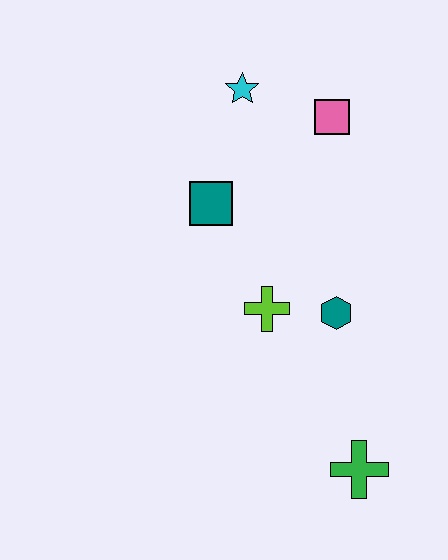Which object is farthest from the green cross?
The cyan star is farthest from the green cross.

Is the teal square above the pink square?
No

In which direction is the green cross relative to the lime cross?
The green cross is below the lime cross.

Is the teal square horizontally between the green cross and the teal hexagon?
No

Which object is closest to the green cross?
The teal hexagon is closest to the green cross.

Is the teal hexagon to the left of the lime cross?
No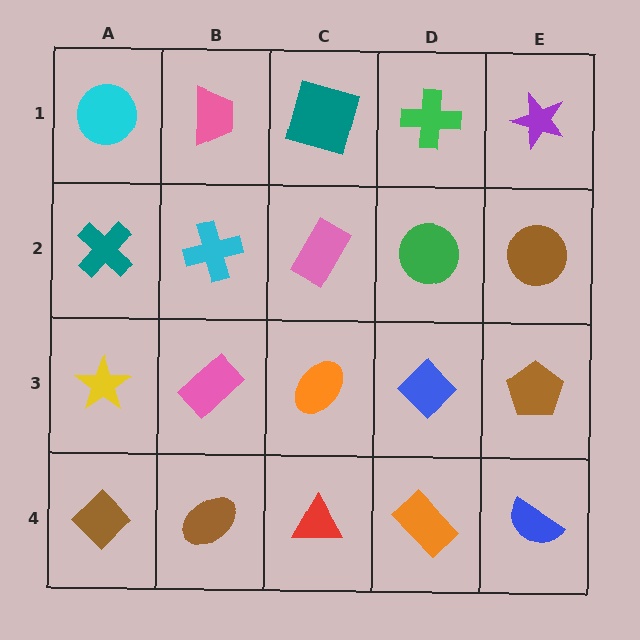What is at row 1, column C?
A teal square.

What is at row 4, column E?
A blue semicircle.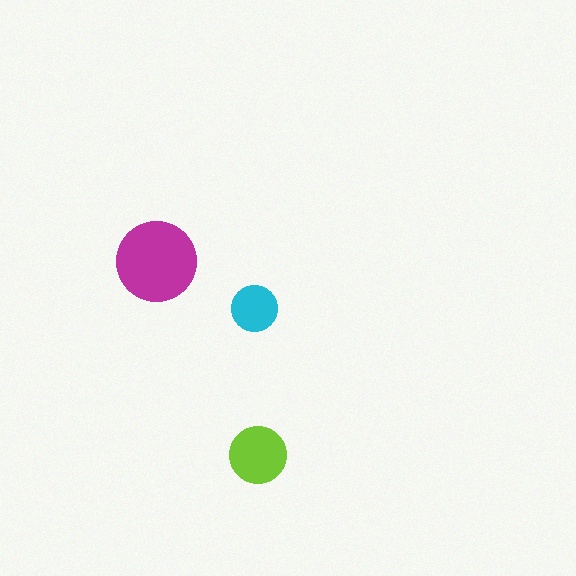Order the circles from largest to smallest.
the magenta one, the lime one, the cyan one.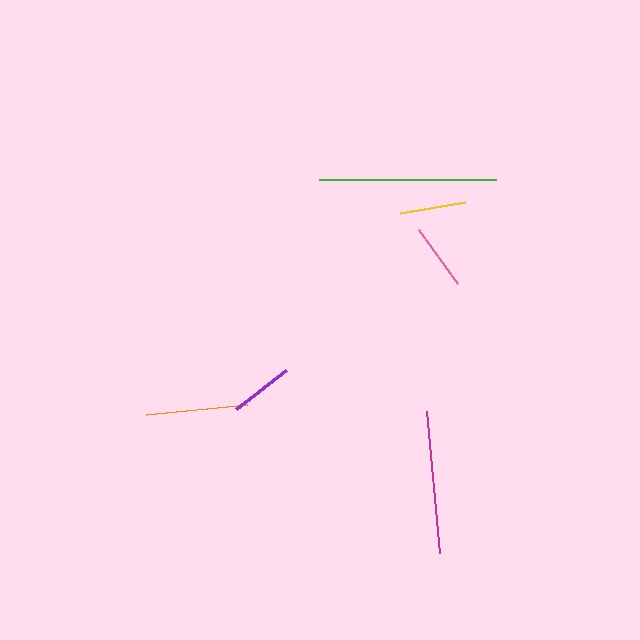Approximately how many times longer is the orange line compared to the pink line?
The orange line is approximately 1.5 times the length of the pink line.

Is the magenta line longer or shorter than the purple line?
The magenta line is longer than the purple line.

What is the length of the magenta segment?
The magenta segment is approximately 142 pixels long.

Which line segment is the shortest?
The purple line is the shortest at approximately 63 pixels.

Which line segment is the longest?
The green line is the longest at approximately 177 pixels.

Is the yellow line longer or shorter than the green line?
The green line is longer than the yellow line.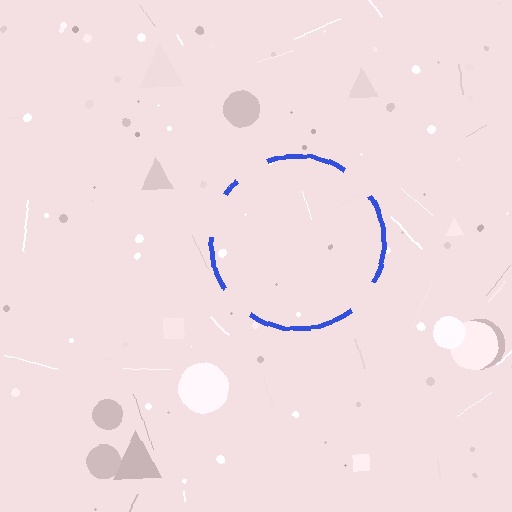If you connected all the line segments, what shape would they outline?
They would outline a circle.